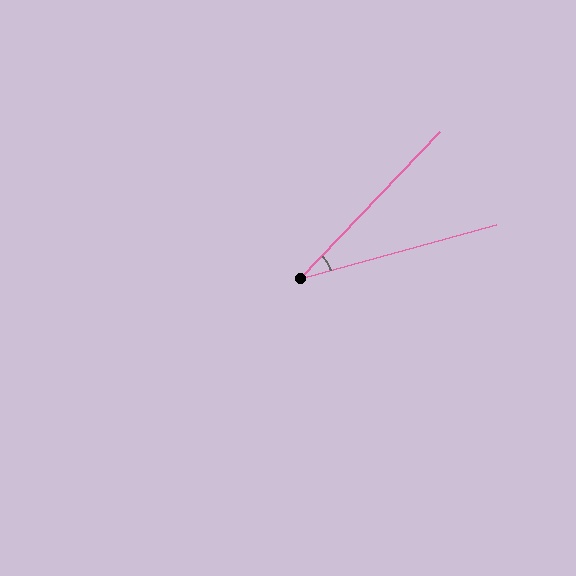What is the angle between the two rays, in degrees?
Approximately 31 degrees.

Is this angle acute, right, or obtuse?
It is acute.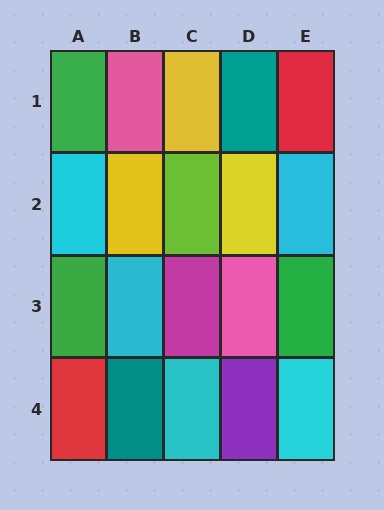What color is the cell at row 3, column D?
Pink.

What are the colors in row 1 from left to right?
Green, pink, yellow, teal, red.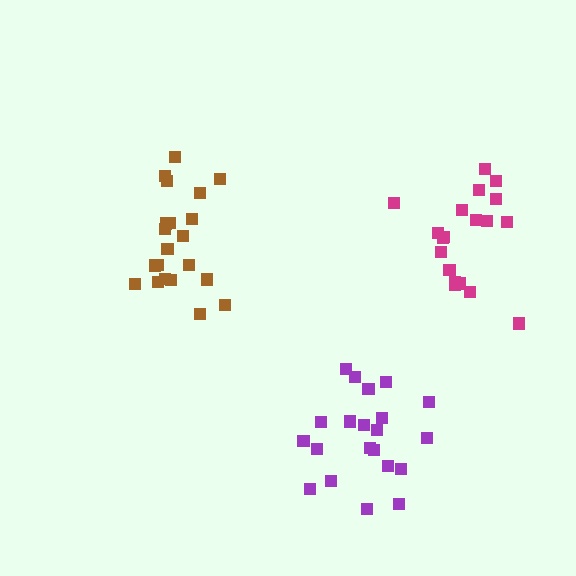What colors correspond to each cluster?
The clusters are colored: brown, purple, magenta.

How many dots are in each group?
Group 1: 21 dots, Group 2: 21 dots, Group 3: 19 dots (61 total).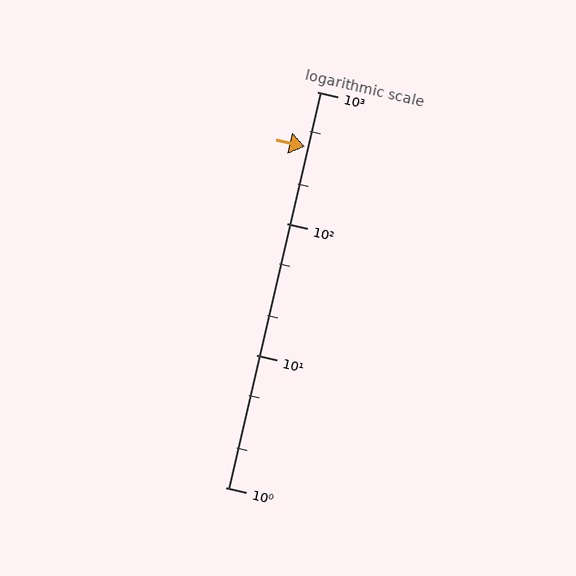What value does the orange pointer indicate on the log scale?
The pointer indicates approximately 380.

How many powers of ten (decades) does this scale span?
The scale spans 3 decades, from 1 to 1000.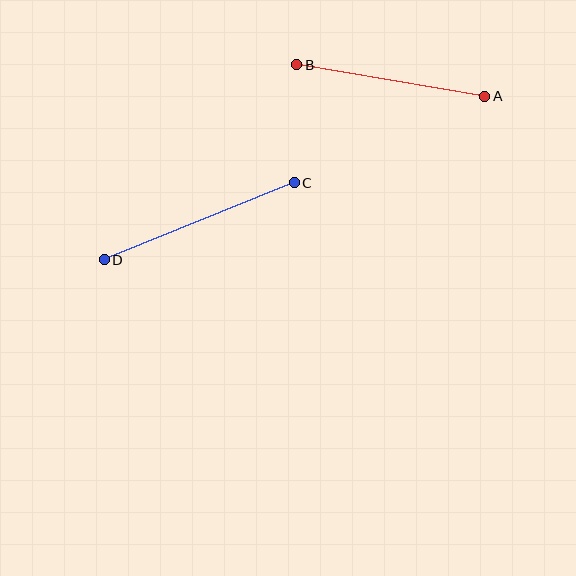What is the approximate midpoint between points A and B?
The midpoint is at approximately (391, 80) pixels.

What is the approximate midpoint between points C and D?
The midpoint is at approximately (199, 221) pixels.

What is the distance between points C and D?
The distance is approximately 205 pixels.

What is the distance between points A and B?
The distance is approximately 190 pixels.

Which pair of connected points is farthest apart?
Points C and D are farthest apart.